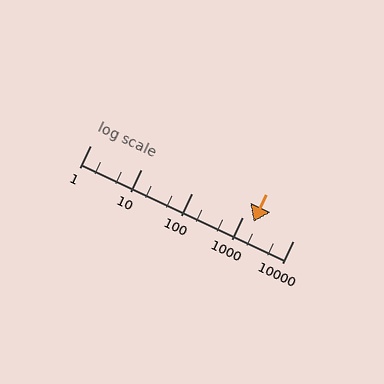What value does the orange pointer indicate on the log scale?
The pointer indicates approximately 1700.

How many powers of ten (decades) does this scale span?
The scale spans 4 decades, from 1 to 10000.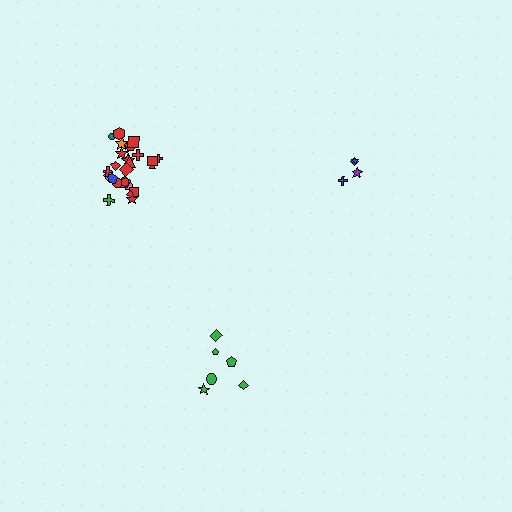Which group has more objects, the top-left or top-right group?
The top-left group.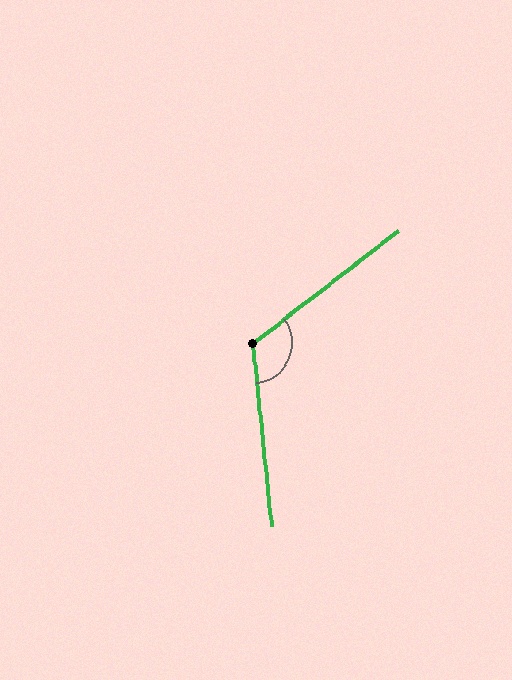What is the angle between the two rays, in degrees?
Approximately 122 degrees.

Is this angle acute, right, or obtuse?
It is obtuse.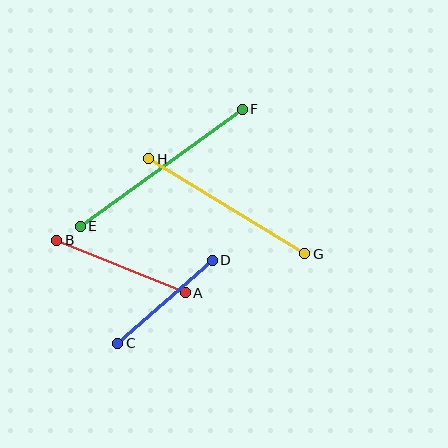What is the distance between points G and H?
The distance is approximately 182 pixels.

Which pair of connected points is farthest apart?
Points E and F are farthest apart.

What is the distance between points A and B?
The distance is approximately 139 pixels.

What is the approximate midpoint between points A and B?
The midpoint is at approximately (121, 266) pixels.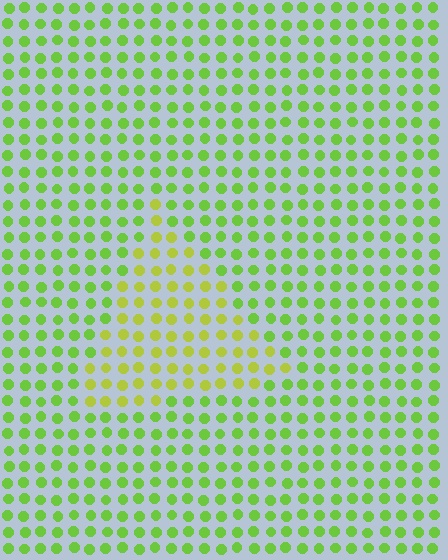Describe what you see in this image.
The image is filled with small lime elements in a uniform arrangement. A triangle-shaped region is visible where the elements are tinted to a slightly different hue, forming a subtle color boundary.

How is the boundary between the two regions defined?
The boundary is defined purely by a slight shift in hue (about 29 degrees). Spacing, size, and orientation are identical on both sides.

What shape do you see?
I see a triangle.